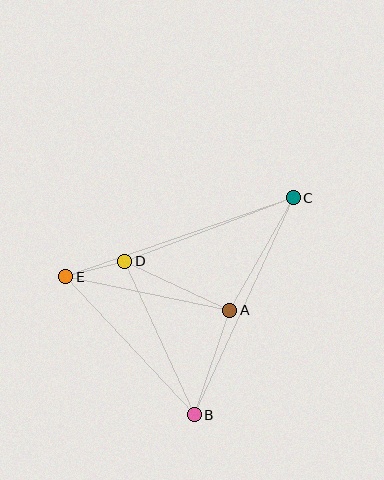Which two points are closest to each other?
Points D and E are closest to each other.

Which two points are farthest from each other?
Points C and E are farthest from each other.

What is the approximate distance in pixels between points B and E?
The distance between B and E is approximately 189 pixels.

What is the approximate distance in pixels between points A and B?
The distance between A and B is approximately 110 pixels.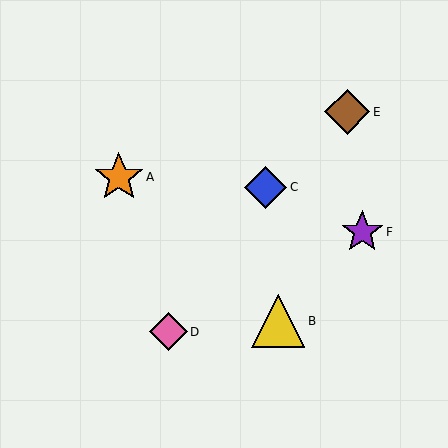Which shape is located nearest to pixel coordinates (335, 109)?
The brown diamond (labeled E) at (347, 112) is nearest to that location.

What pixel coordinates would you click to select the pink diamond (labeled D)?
Click at (168, 332) to select the pink diamond D.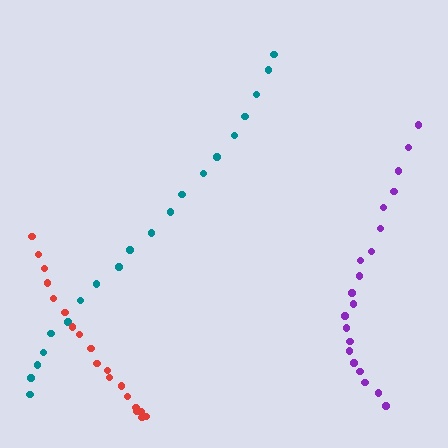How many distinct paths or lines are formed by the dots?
There are 3 distinct paths.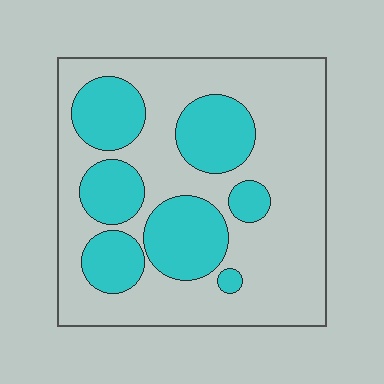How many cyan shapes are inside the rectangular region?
7.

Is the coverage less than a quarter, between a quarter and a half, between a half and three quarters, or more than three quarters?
Between a quarter and a half.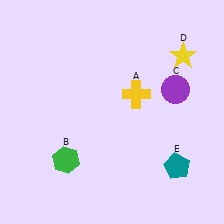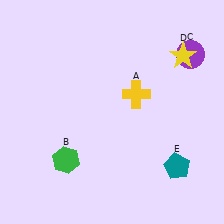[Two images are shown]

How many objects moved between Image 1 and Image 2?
1 object moved between the two images.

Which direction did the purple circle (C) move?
The purple circle (C) moved up.